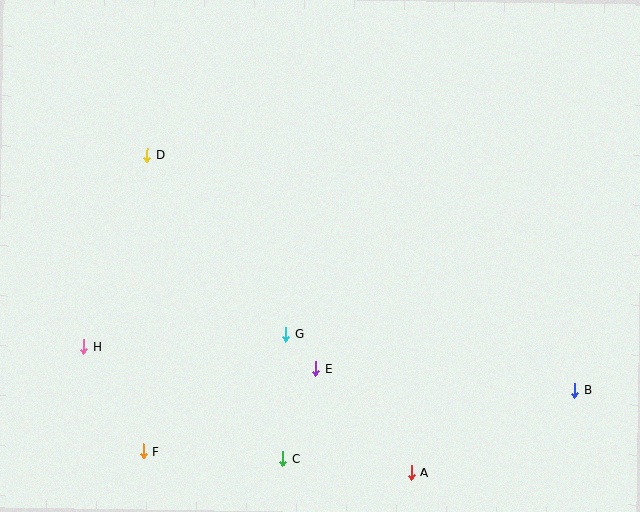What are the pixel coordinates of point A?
Point A is at (411, 473).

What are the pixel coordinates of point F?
Point F is at (143, 451).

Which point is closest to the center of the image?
Point G at (286, 334) is closest to the center.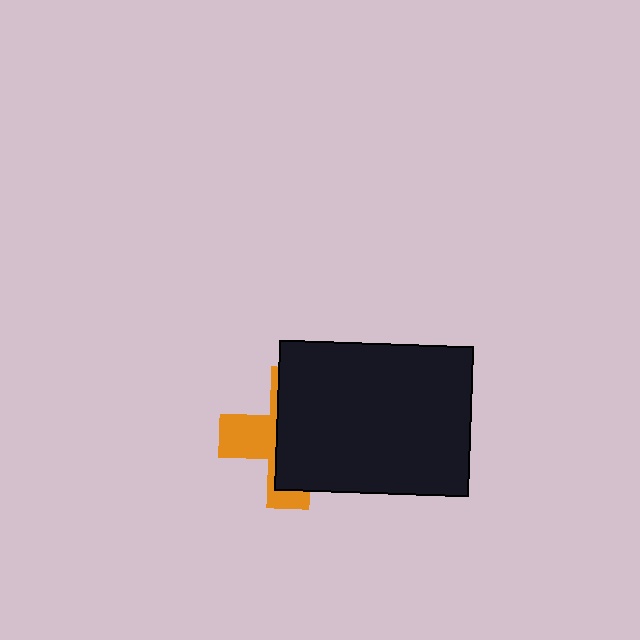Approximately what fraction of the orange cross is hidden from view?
Roughly 64% of the orange cross is hidden behind the black rectangle.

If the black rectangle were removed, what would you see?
You would see the complete orange cross.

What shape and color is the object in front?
The object in front is a black rectangle.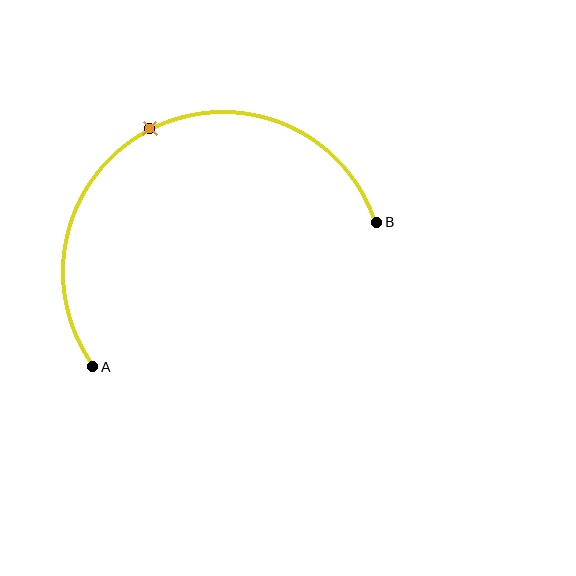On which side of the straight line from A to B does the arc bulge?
The arc bulges above the straight line connecting A and B.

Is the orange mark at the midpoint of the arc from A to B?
Yes. The orange mark lies on the arc at equal arc-length from both A and B — it is the arc midpoint.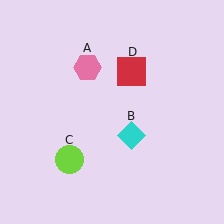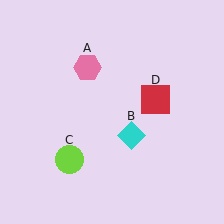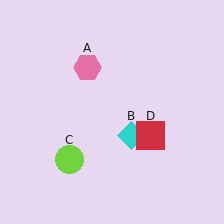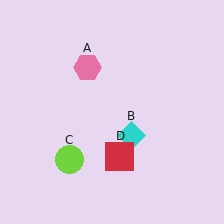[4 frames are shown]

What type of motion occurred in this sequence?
The red square (object D) rotated clockwise around the center of the scene.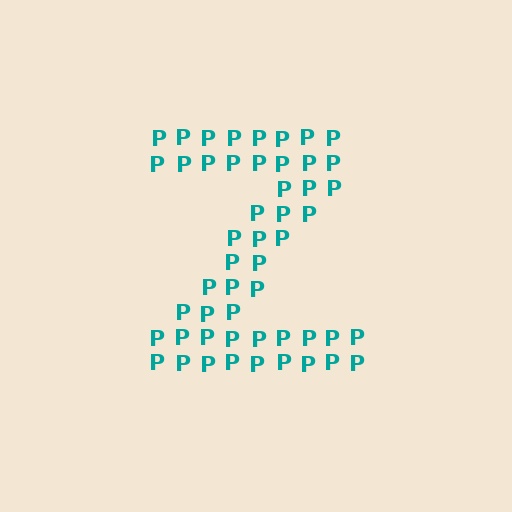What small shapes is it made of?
It is made of small letter P's.